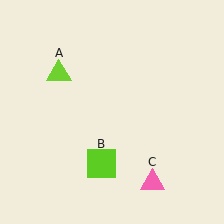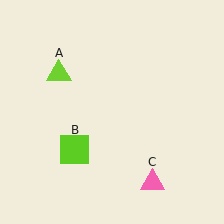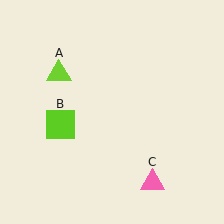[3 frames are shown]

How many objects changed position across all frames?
1 object changed position: lime square (object B).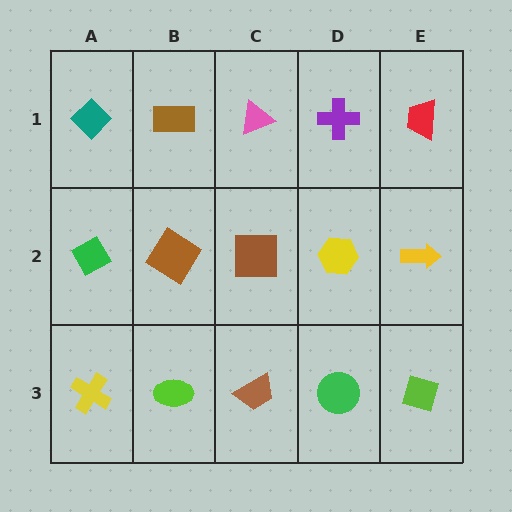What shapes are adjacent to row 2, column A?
A teal diamond (row 1, column A), a yellow cross (row 3, column A), a brown diamond (row 2, column B).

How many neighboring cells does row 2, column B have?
4.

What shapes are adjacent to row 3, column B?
A brown diamond (row 2, column B), a yellow cross (row 3, column A), a brown trapezoid (row 3, column C).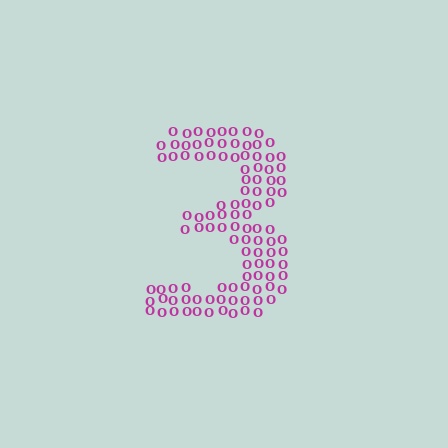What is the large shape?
The large shape is the digit 3.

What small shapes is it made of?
It is made of small letter O's.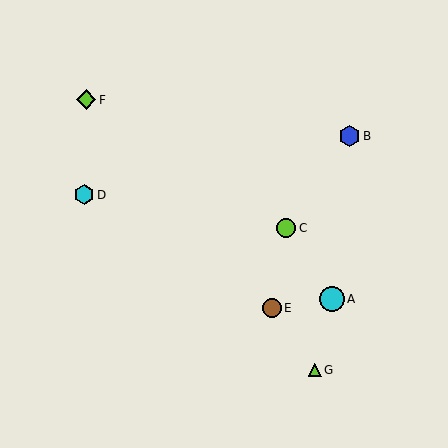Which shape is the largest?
The cyan circle (labeled A) is the largest.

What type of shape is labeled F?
Shape F is a lime diamond.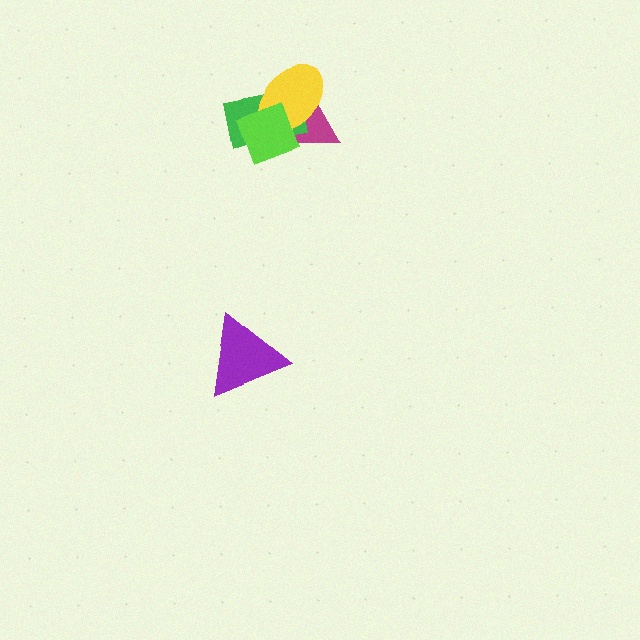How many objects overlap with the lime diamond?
3 objects overlap with the lime diamond.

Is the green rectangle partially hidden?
Yes, it is partially covered by another shape.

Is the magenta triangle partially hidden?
Yes, it is partially covered by another shape.